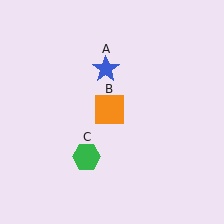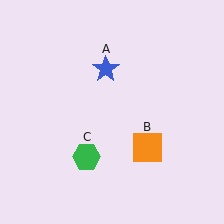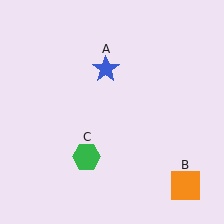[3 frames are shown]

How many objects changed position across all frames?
1 object changed position: orange square (object B).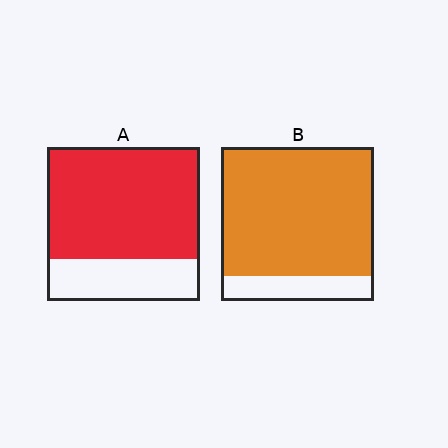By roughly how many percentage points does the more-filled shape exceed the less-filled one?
By roughly 10 percentage points (B over A).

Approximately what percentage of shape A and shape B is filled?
A is approximately 75% and B is approximately 85%.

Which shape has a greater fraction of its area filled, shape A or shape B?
Shape B.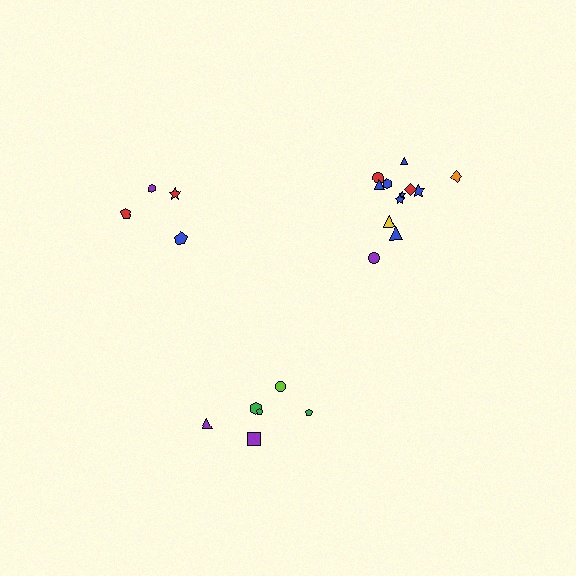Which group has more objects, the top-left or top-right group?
The top-right group.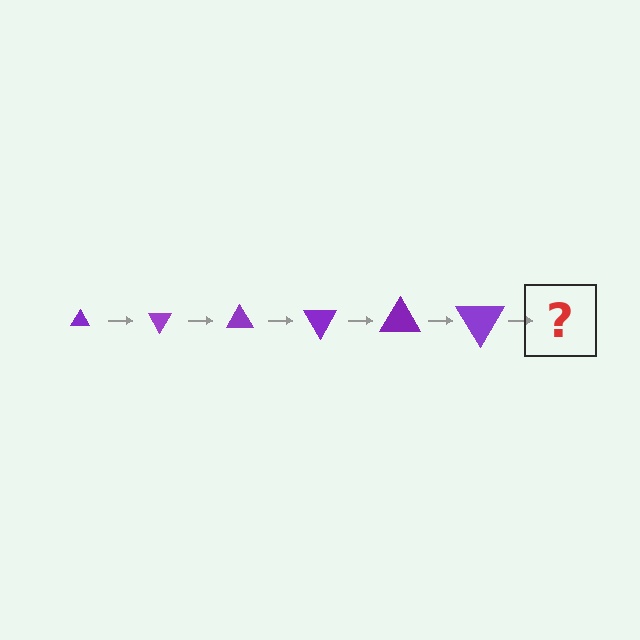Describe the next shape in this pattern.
It should be a triangle, larger than the previous one and rotated 360 degrees from the start.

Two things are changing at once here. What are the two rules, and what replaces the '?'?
The two rules are that the triangle grows larger each step and it rotates 60 degrees each step. The '?' should be a triangle, larger than the previous one and rotated 360 degrees from the start.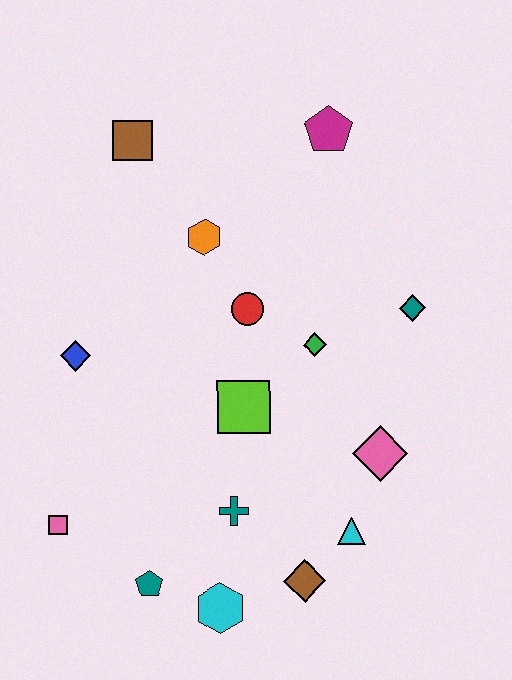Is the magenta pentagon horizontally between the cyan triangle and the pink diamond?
No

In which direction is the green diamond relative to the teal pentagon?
The green diamond is above the teal pentagon.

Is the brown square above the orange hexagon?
Yes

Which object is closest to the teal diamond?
The green diamond is closest to the teal diamond.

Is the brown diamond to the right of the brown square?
Yes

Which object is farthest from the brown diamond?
The brown square is farthest from the brown diamond.